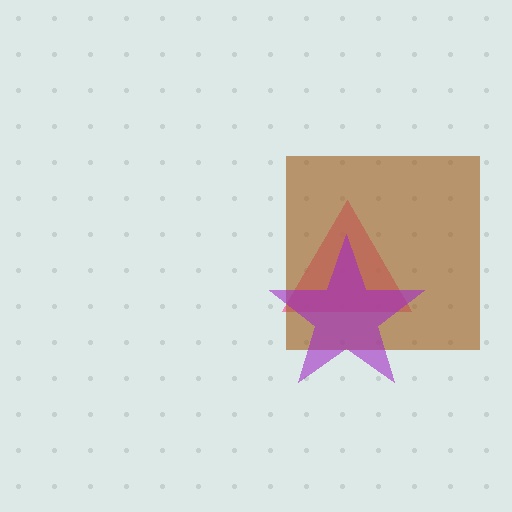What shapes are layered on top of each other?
The layered shapes are: a pink triangle, a brown square, a purple star.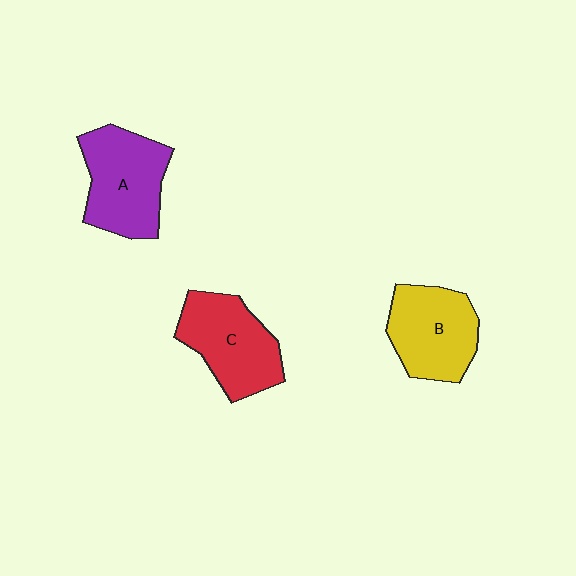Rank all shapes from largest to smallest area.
From largest to smallest: A (purple), C (red), B (yellow).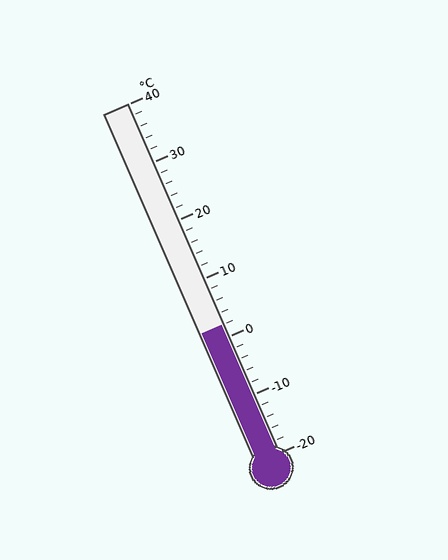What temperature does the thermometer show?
The thermometer shows approximately 2°C.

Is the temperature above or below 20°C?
The temperature is below 20°C.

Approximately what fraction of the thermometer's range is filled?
The thermometer is filled to approximately 35% of its range.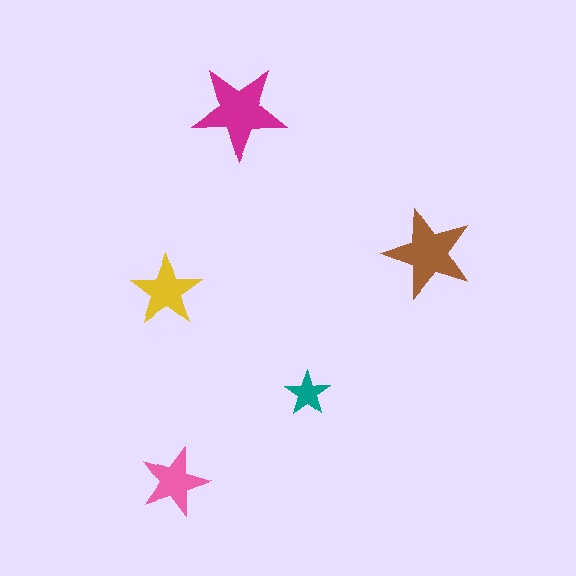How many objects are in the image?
There are 5 objects in the image.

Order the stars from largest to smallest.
the magenta one, the brown one, the yellow one, the pink one, the teal one.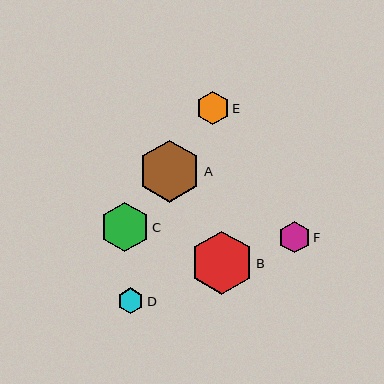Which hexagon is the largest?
Hexagon B is the largest with a size of approximately 63 pixels.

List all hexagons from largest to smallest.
From largest to smallest: B, A, C, E, F, D.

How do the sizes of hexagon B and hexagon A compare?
Hexagon B and hexagon A are approximately the same size.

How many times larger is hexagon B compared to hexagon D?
Hexagon B is approximately 2.4 times the size of hexagon D.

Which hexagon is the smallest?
Hexagon D is the smallest with a size of approximately 26 pixels.